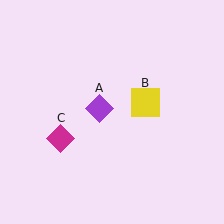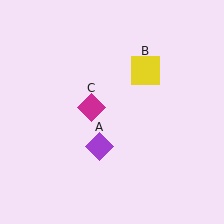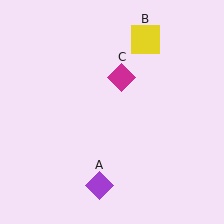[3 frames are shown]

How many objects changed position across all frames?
3 objects changed position: purple diamond (object A), yellow square (object B), magenta diamond (object C).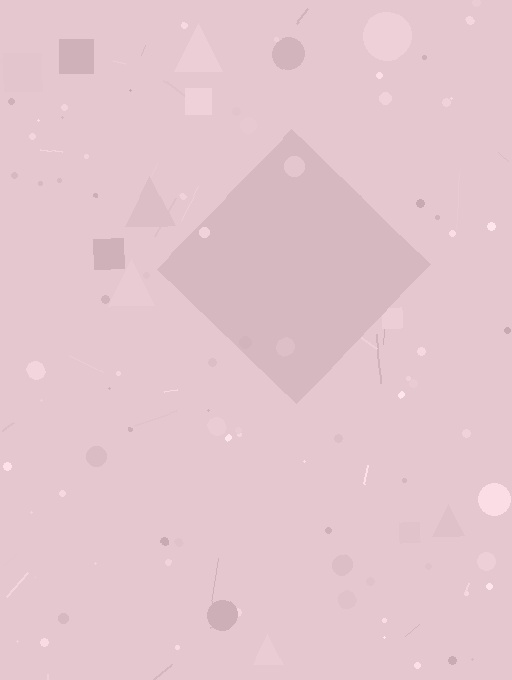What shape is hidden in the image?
A diamond is hidden in the image.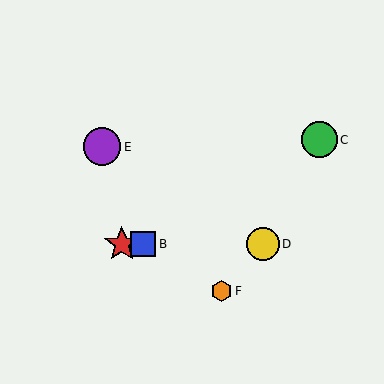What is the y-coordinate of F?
Object F is at y≈291.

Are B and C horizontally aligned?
No, B is at y≈244 and C is at y≈140.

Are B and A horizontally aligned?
Yes, both are at y≈244.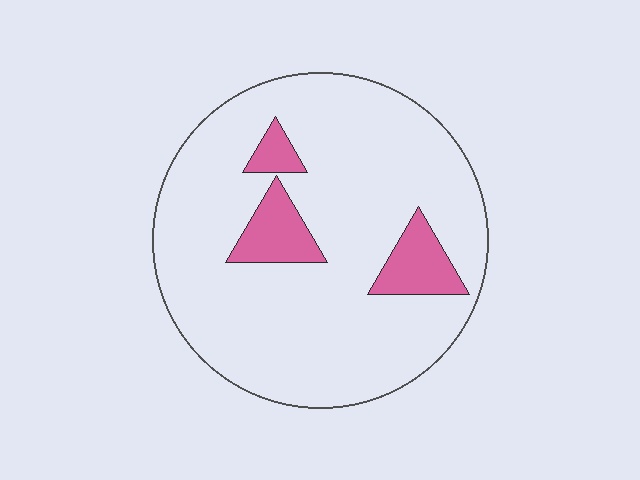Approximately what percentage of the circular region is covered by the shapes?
Approximately 10%.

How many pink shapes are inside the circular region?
3.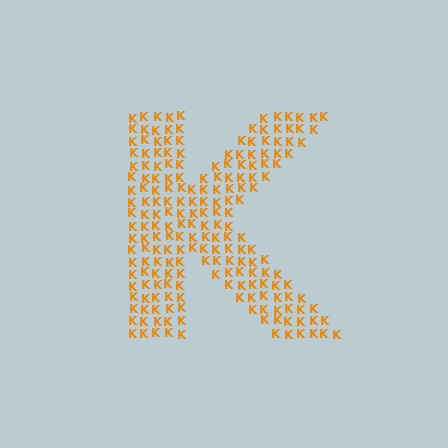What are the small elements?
The small elements are letter K's.